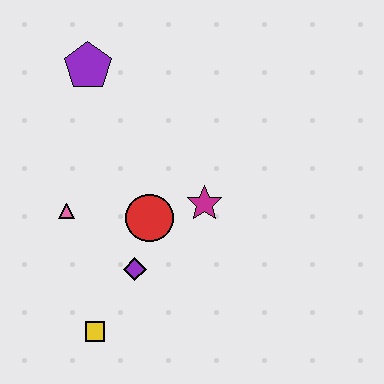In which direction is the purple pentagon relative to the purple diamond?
The purple pentagon is above the purple diamond.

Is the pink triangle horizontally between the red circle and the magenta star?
No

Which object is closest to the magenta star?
The red circle is closest to the magenta star.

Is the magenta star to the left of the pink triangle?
No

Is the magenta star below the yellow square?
No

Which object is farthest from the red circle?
The purple pentagon is farthest from the red circle.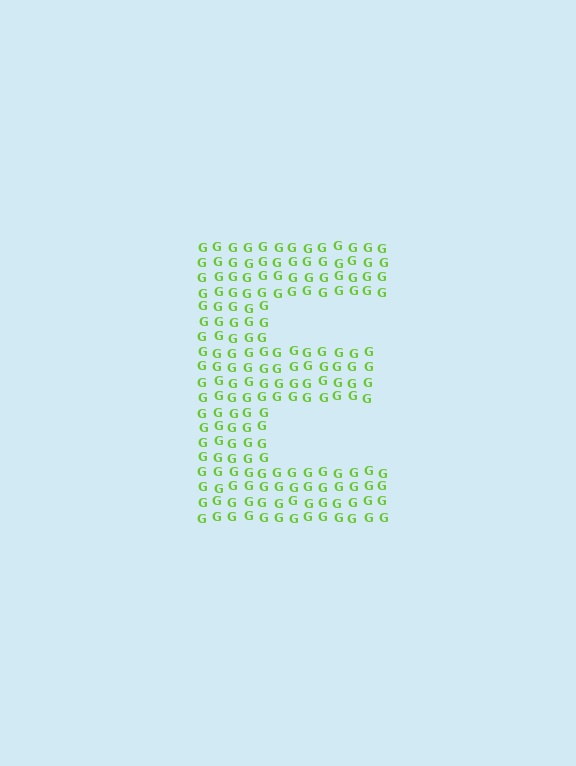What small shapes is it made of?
It is made of small letter G's.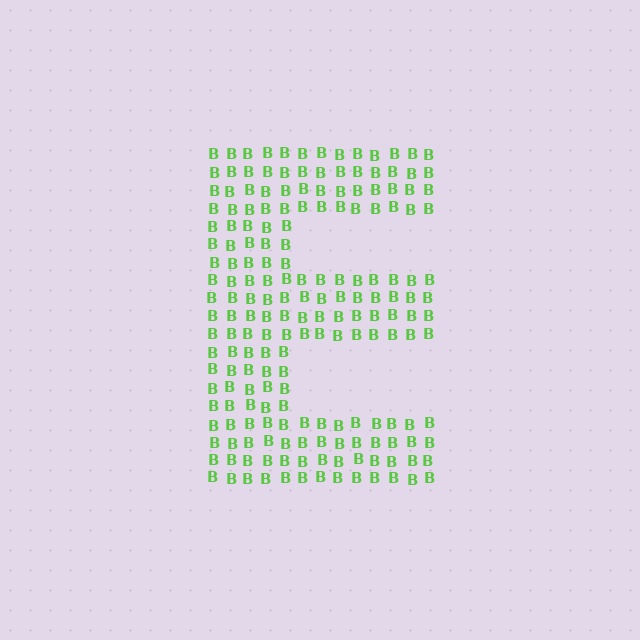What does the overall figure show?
The overall figure shows the letter E.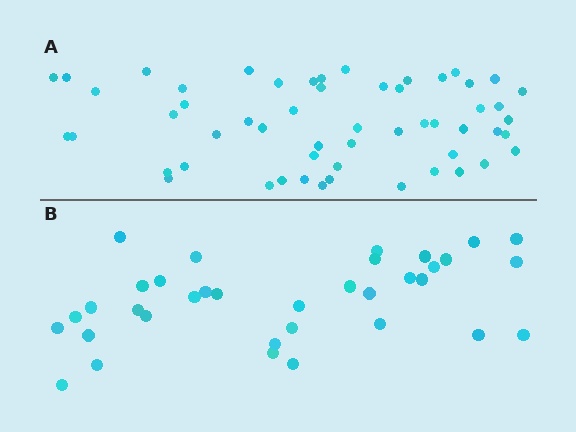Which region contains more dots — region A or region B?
Region A (the top region) has more dots.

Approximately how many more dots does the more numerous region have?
Region A has approximately 20 more dots than region B.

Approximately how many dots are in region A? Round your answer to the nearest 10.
About 60 dots. (The exact count is 55, which rounds to 60.)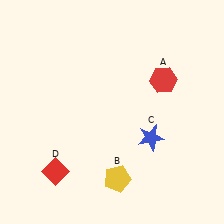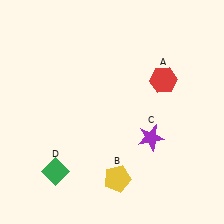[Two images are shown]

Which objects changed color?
C changed from blue to purple. D changed from red to green.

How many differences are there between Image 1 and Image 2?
There are 2 differences between the two images.